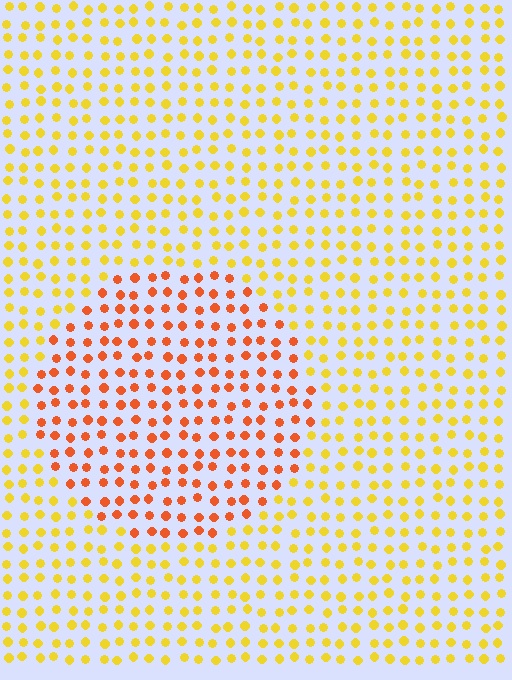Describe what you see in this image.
The image is filled with small yellow elements in a uniform arrangement. A circle-shaped region is visible where the elements are tinted to a slightly different hue, forming a subtle color boundary.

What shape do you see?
I see a circle.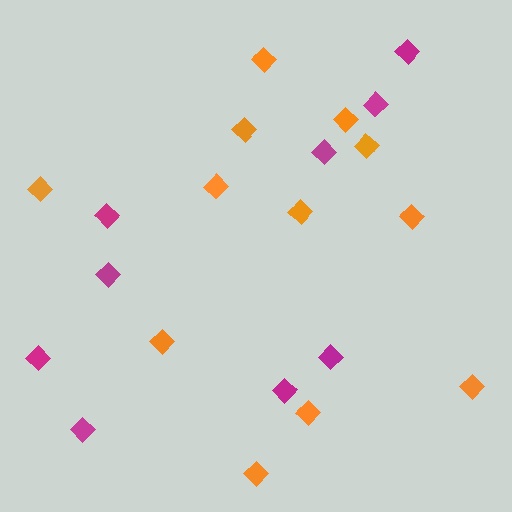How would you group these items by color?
There are 2 groups: one group of orange diamonds (12) and one group of magenta diamonds (9).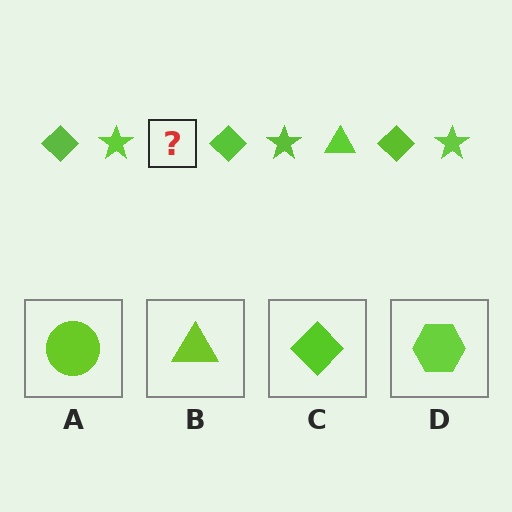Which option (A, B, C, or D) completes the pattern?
B.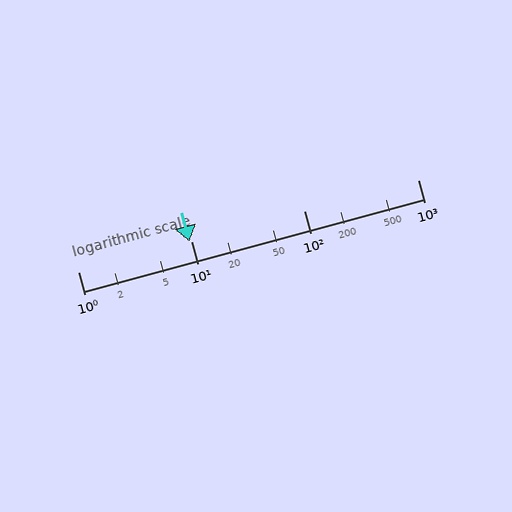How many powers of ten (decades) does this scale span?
The scale spans 3 decades, from 1 to 1000.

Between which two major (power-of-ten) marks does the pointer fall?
The pointer is between 1 and 10.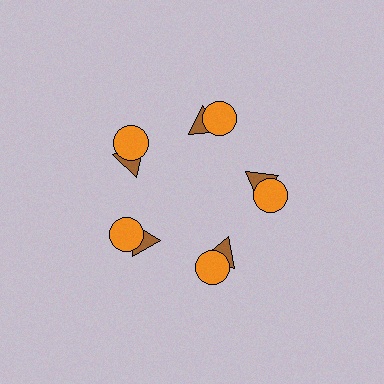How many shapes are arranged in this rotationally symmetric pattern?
There are 10 shapes, arranged in 5 groups of 2.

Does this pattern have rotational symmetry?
Yes, this pattern has 5-fold rotational symmetry. It looks the same after rotating 72 degrees around the center.